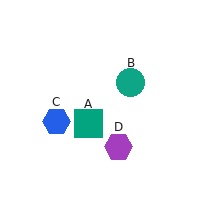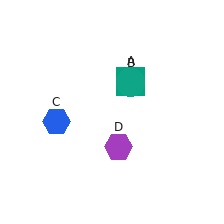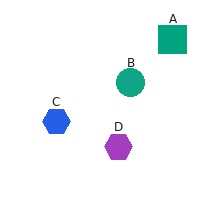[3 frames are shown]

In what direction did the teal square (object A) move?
The teal square (object A) moved up and to the right.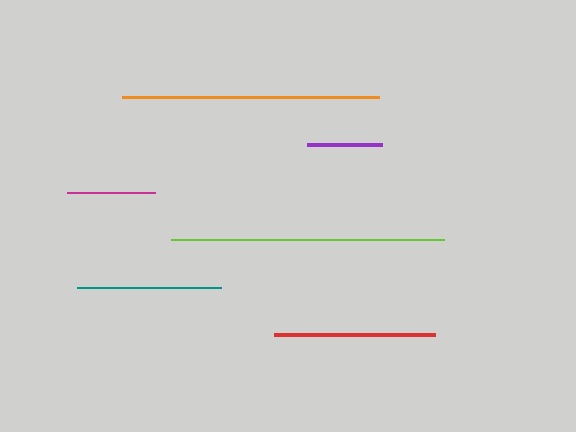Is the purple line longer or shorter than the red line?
The red line is longer than the purple line.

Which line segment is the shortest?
The purple line is the shortest at approximately 75 pixels.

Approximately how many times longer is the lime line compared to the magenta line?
The lime line is approximately 3.1 times the length of the magenta line.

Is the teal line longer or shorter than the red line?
The red line is longer than the teal line.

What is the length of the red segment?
The red segment is approximately 160 pixels long.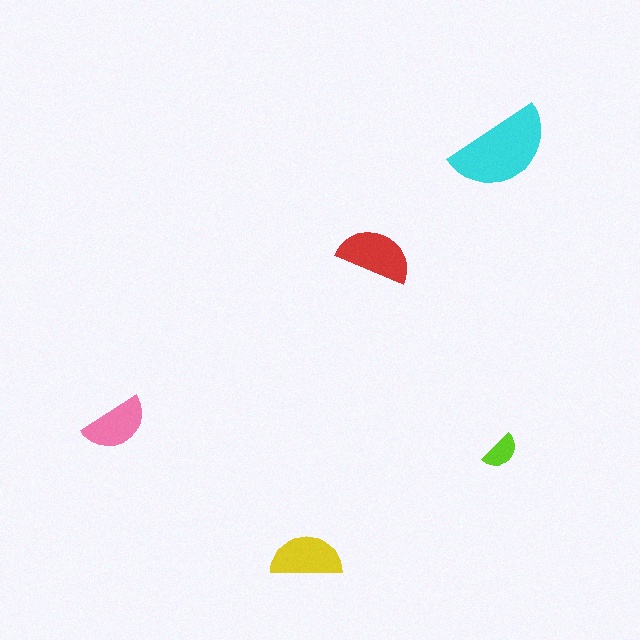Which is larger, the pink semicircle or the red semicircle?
The red one.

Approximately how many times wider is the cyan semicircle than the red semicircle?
About 1.5 times wider.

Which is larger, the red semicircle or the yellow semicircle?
The red one.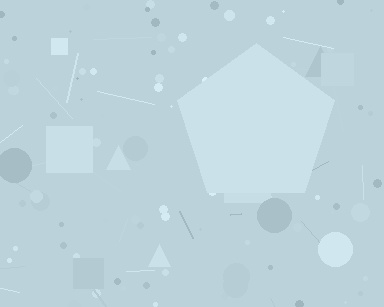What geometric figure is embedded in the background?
A pentagon is embedded in the background.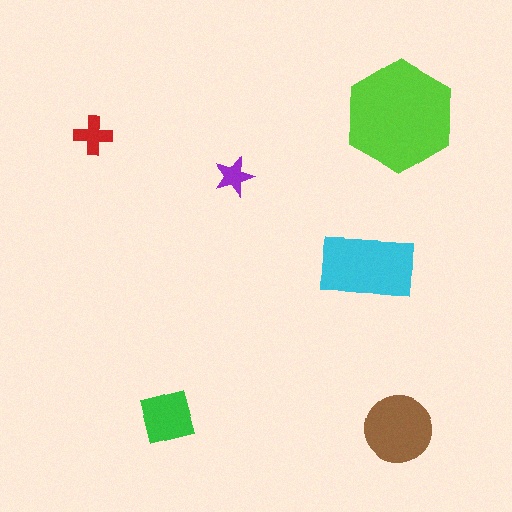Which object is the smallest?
The purple star.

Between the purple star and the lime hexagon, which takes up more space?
The lime hexagon.